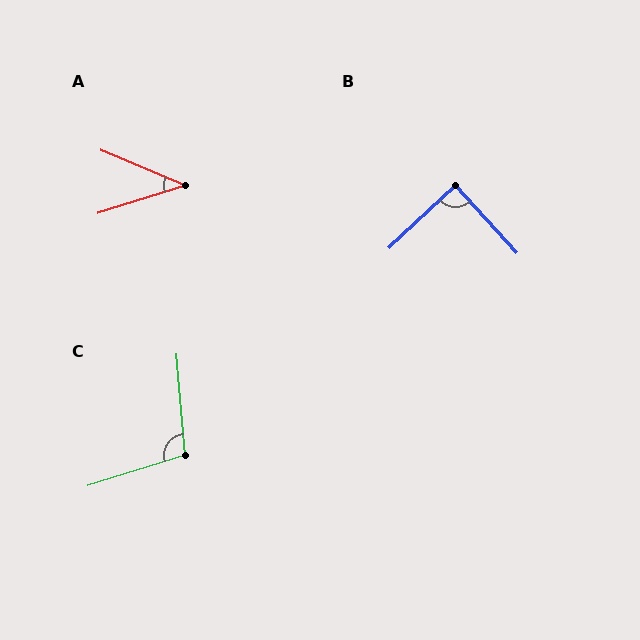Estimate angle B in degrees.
Approximately 90 degrees.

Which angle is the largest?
C, at approximately 103 degrees.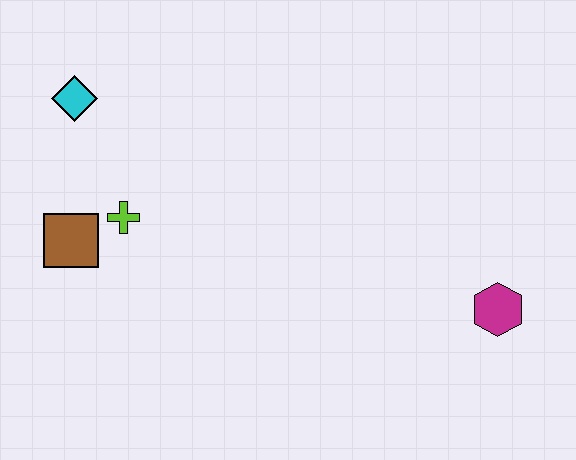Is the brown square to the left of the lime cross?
Yes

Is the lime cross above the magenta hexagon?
Yes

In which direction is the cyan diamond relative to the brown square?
The cyan diamond is above the brown square.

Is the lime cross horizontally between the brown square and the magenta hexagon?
Yes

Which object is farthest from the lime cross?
The magenta hexagon is farthest from the lime cross.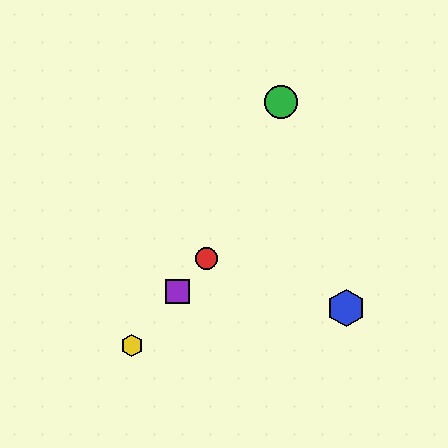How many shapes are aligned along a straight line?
3 shapes (the red circle, the yellow hexagon, the purple square) are aligned along a straight line.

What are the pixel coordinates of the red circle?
The red circle is at (206, 259).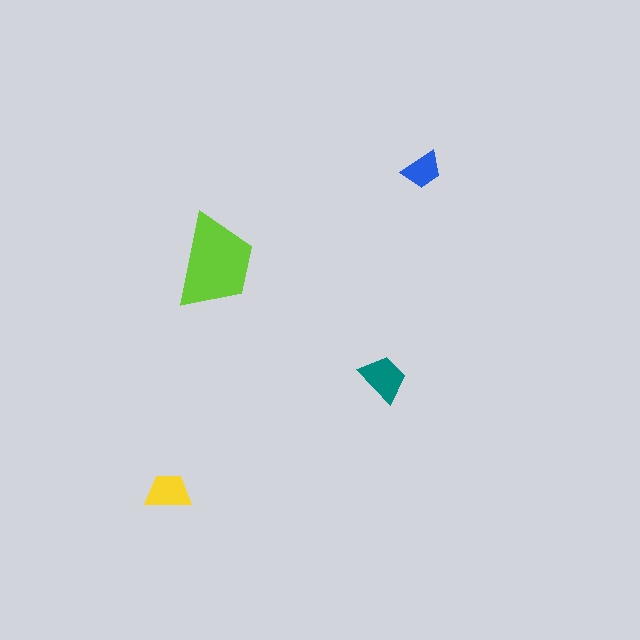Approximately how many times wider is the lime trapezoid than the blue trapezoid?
About 2.5 times wider.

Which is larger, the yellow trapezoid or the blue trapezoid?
The yellow one.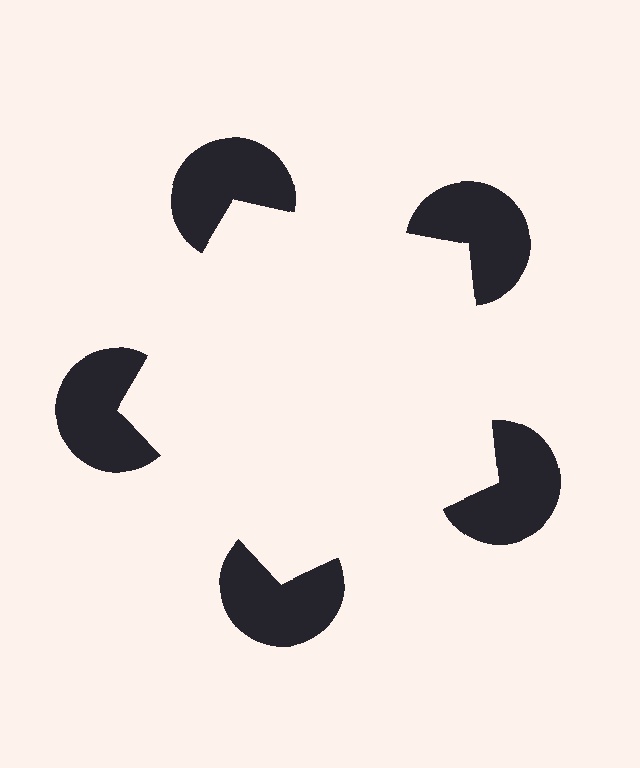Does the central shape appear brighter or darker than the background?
It typically appears slightly brighter than the background, even though no actual brightness change is drawn.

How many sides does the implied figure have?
5 sides.